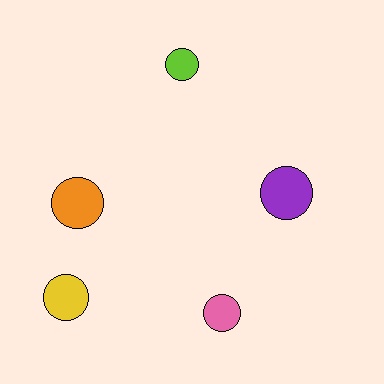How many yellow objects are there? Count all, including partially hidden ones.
There is 1 yellow object.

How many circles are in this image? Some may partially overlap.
There are 5 circles.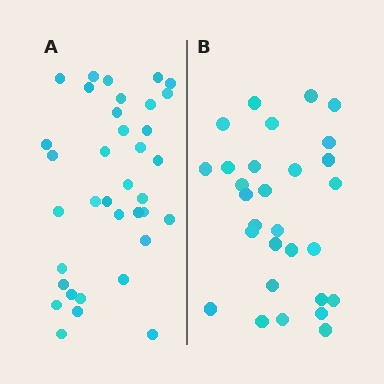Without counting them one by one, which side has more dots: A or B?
Region A (the left region) has more dots.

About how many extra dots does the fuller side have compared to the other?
Region A has roughly 8 or so more dots than region B.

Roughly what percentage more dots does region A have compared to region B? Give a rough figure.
About 25% more.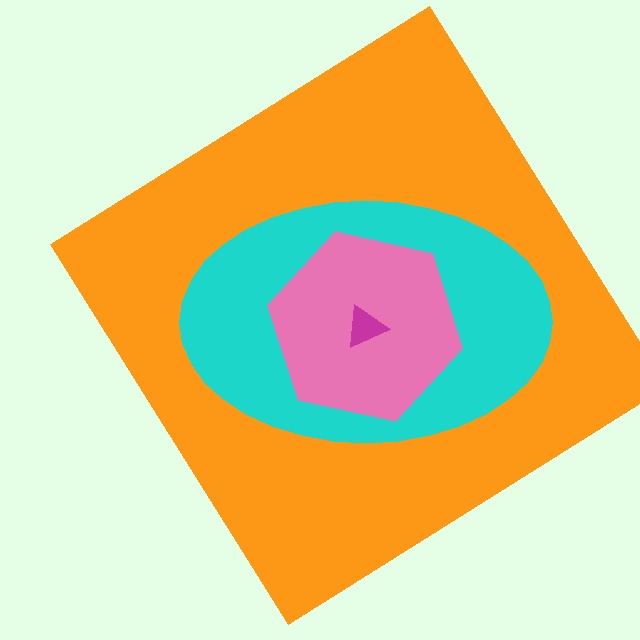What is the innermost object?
The magenta triangle.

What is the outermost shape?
The orange diamond.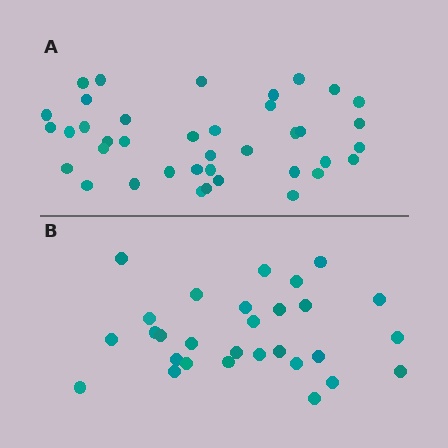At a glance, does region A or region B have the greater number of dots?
Region A (the top region) has more dots.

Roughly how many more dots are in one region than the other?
Region A has roughly 10 or so more dots than region B.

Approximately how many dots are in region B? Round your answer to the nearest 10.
About 30 dots. (The exact count is 29, which rounds to 30.)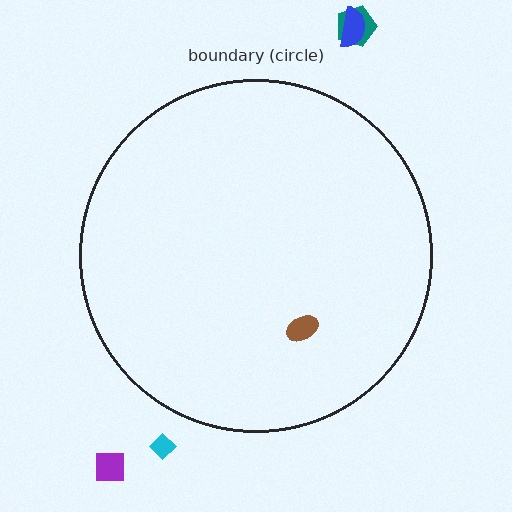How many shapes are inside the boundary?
1 inside, 4 outside.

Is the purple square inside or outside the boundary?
Outside.